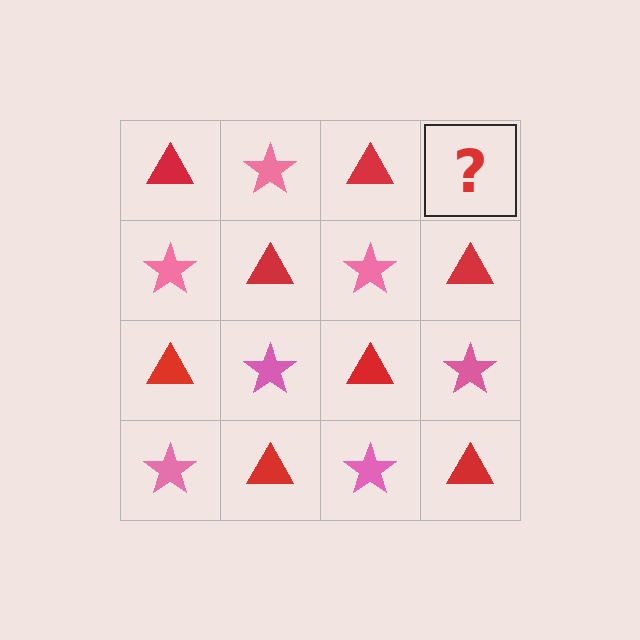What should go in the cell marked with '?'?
The missing cell should contain a pink star.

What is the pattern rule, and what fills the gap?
The rule is that it alternates red triangle and pink star in a checkerboard pattern. The gap should be filled with a pink star.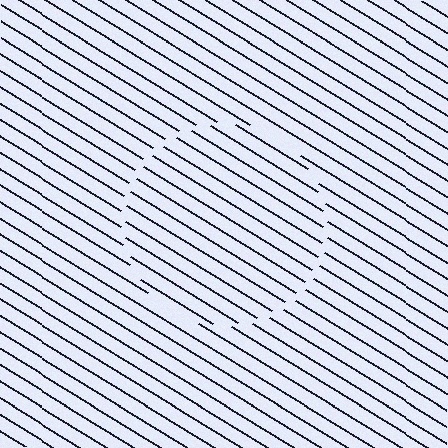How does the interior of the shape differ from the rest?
The interior of the shape contains the same grating, shifted by half a period — the contour is defined by the phase discontinuity where line-ends from the inner and outer gratings abut.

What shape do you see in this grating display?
An illusory circle. The interior of the shape contains the same grating, shifted by half a period — the contour is defined by the phase discontinuity where line-ends from the inner and outer gratings abut.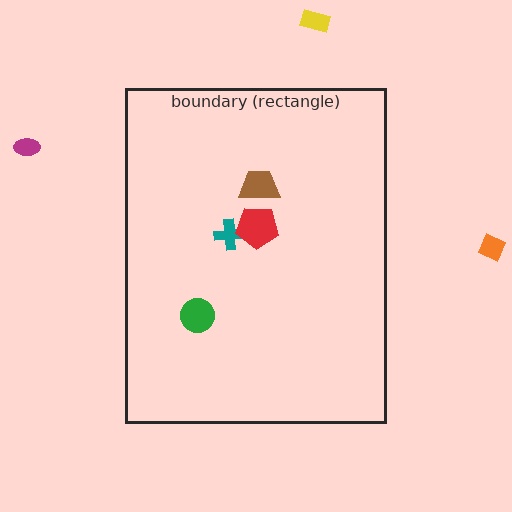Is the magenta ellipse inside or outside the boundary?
Outside.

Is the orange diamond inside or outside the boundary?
Outside.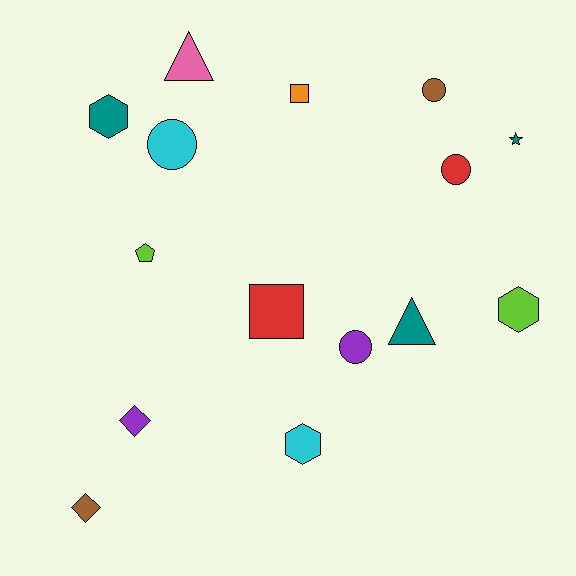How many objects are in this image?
There are 15 objects.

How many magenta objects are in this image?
There are no magenta objects.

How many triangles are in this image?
There are 2 triangles.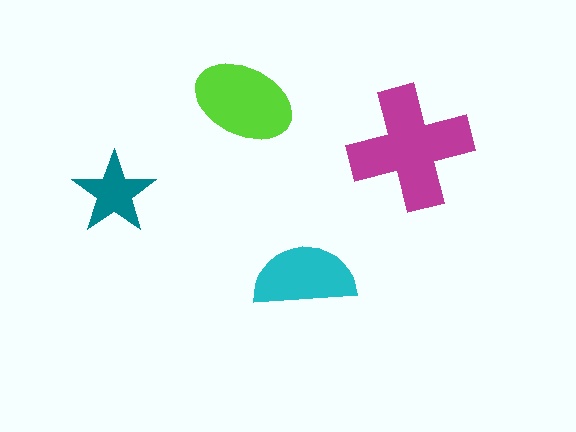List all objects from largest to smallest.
The magenta cross, the lime ellipse, the cyan semicircle, the teal star.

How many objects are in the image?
There are 4 objects in the image.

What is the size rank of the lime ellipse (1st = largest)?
2nd.